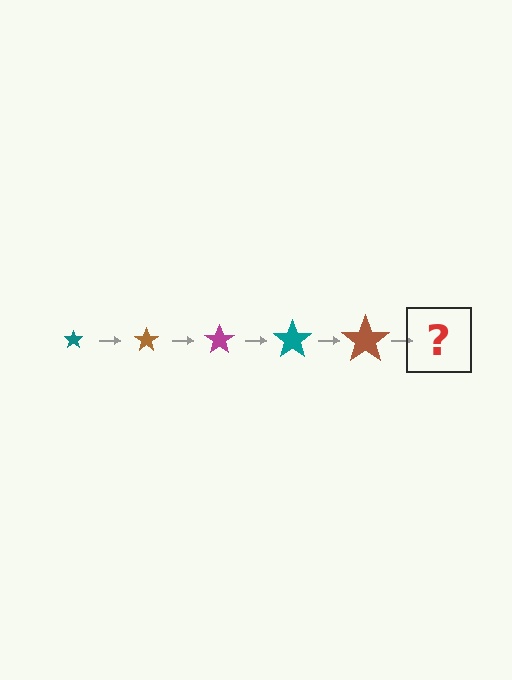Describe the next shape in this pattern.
It should be a magenta star, larger than the previous one.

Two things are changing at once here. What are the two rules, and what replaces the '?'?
The two rules are that the star grows larger each step and the color cycles through teal, brown, and magenta. The '?' should be a magenta star, larger than the previous one.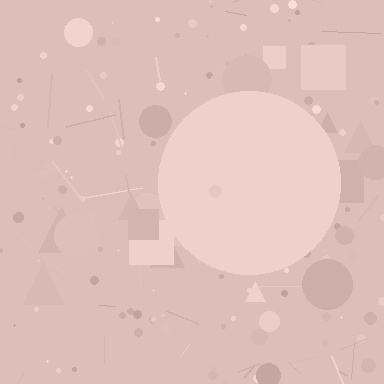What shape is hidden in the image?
A circle is hidden in the image.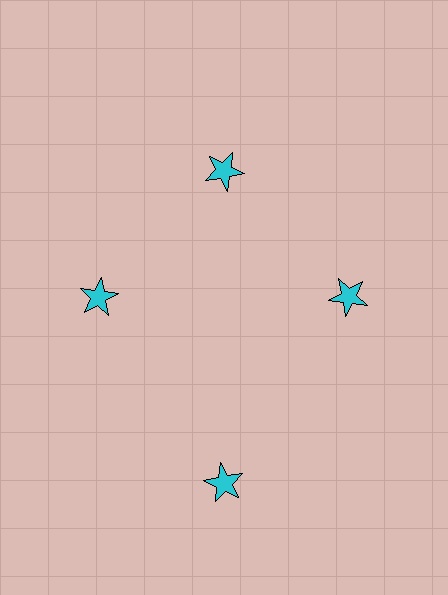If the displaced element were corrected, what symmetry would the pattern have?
It would have 4-fold rotational symmetry — the pattern would map onto itself every 90 degrees.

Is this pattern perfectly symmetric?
No. The 4 cyan stars are arranged in a ring, but one element near the 6 o'clock position is pushed outward from the center, breaking the 4-fold rotational symmetry.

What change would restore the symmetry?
The symmetry would be restored by moving it inward, back onto the ring so that all 4 stars sit at equal angles and equal distance from the center.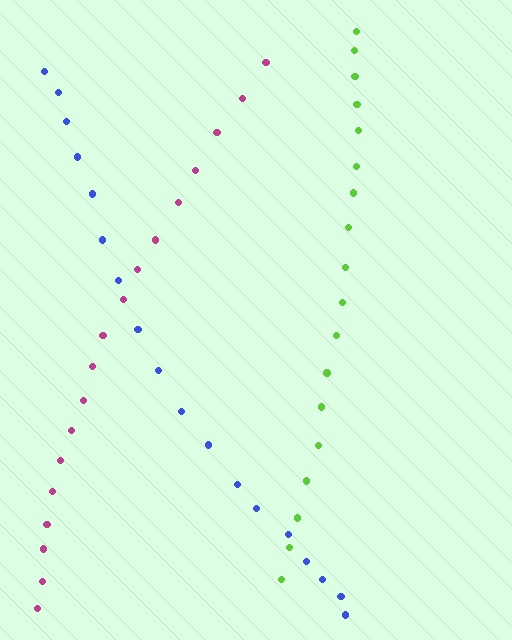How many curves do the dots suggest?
There are 3 distinct paths.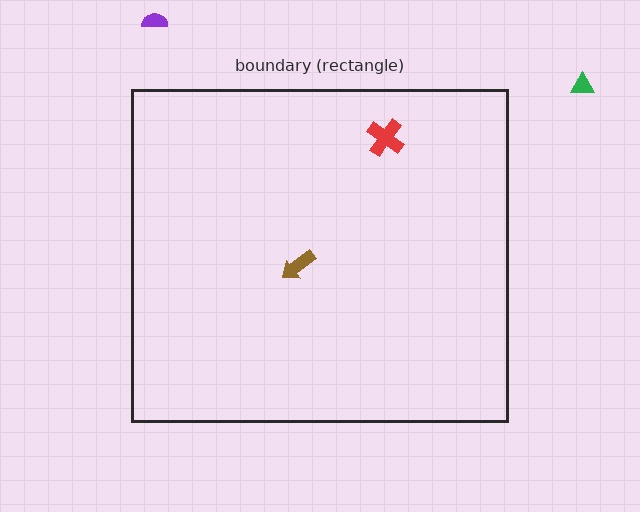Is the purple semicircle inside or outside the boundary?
Outside.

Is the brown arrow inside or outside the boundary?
Inside.